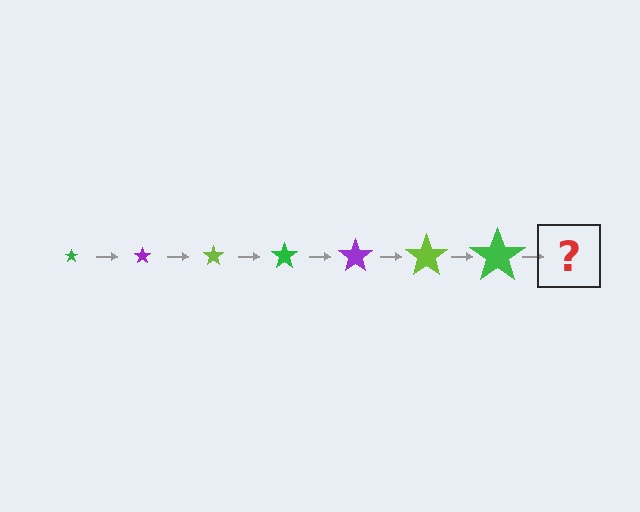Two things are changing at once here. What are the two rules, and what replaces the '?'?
The two rules are that the star grows larger each step and the color cycles through green, purple, and lime. The '?' should be a purple star, larger than the previous one.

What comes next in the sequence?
The next element should be a purple star, larger than the previous one.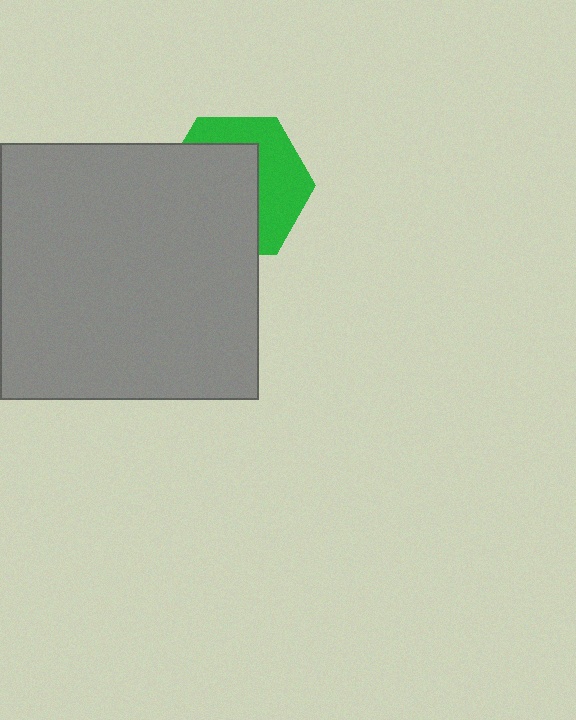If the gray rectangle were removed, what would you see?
You would see the complete green hexagon.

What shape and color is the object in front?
The object in front is a gray rectangle.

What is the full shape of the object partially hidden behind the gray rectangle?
The partially hidden object is a green hexagon.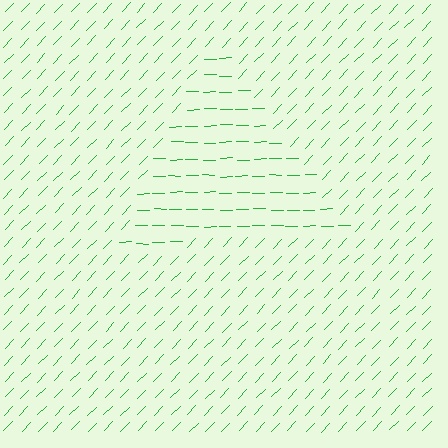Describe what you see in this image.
The image is filled with small green line segments. A triangle region in the image has lines oriented differently from the surrounding lines, creating a visible texture boundary.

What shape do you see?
I see a triangle.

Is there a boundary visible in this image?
Yes, there is a texture boundary formed by a change in line orientation.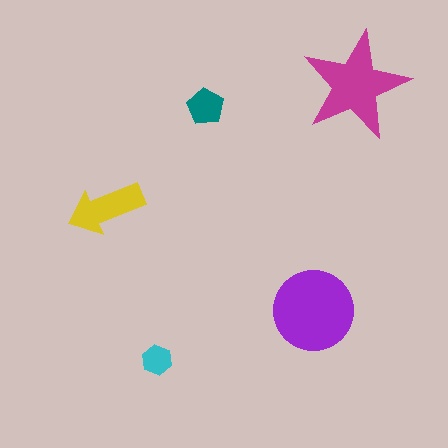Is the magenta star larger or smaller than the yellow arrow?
Larger.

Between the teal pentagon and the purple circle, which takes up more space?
The purple circle.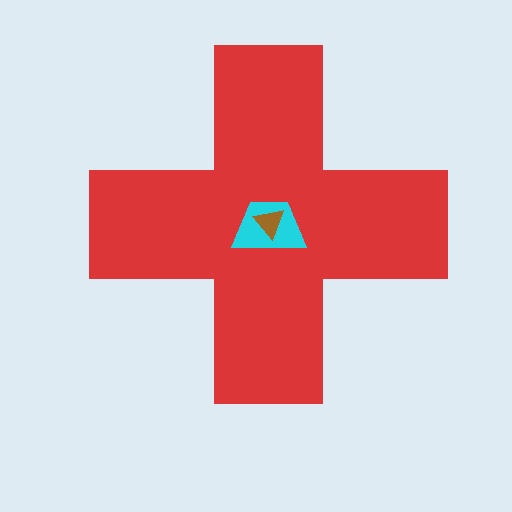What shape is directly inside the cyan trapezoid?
The brown triangle.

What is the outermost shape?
The red cross.